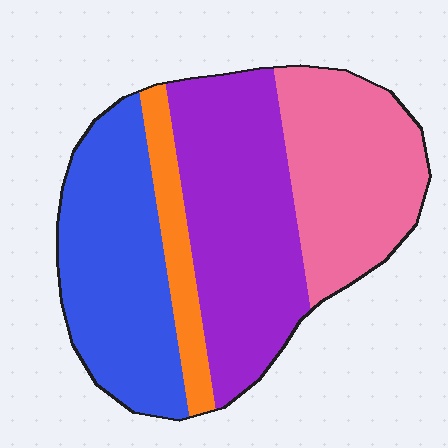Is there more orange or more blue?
Blue.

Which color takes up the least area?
Orange, at roughly 10%.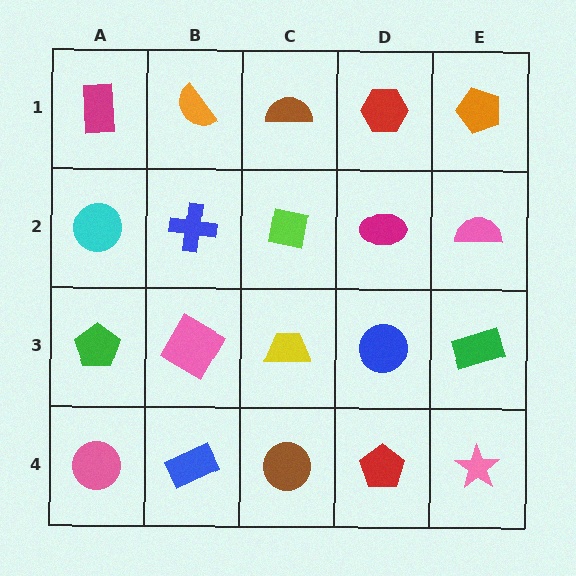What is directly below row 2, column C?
A yellow trapezoid.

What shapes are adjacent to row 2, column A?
A magenta rectangle (row 1, column A), a green pentagon (row 3, column A), a blue cross (row 2, column B).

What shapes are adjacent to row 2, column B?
An orange semicircle (row 1, column B), a pink diamond (row 3, column B), a cyan circle (row 2, column A), a lime square (row 2, column C).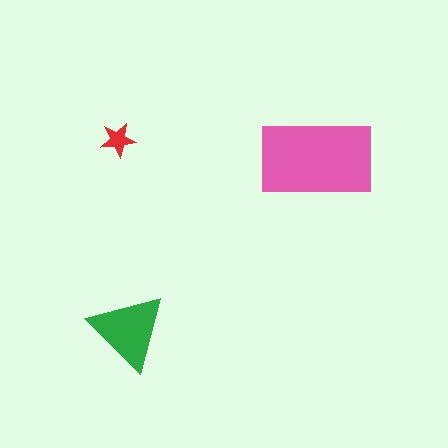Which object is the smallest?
The red star.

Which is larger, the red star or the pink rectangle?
The pink rectangle.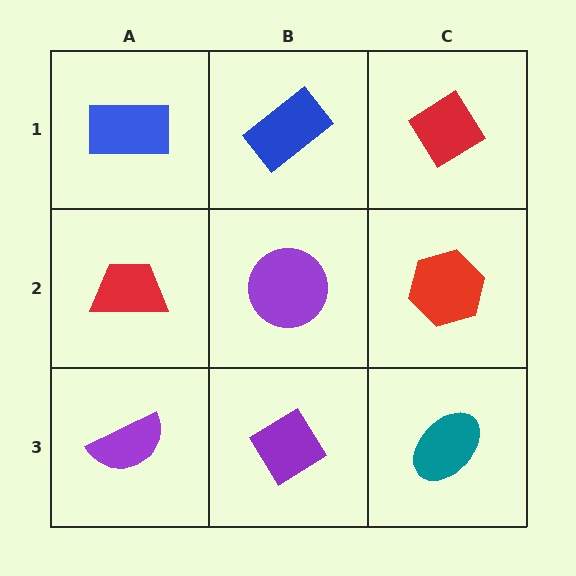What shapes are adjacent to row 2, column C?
A red diamond (row 1, column C), a teal ellipse (row 3, column C), a purple circle (row 2, column B).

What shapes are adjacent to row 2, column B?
A blue rectangle (row 1, column B), a purple diamond (row 3, column B), a red trapezoid (row 2, column A), a red hexagon (row 2, column C).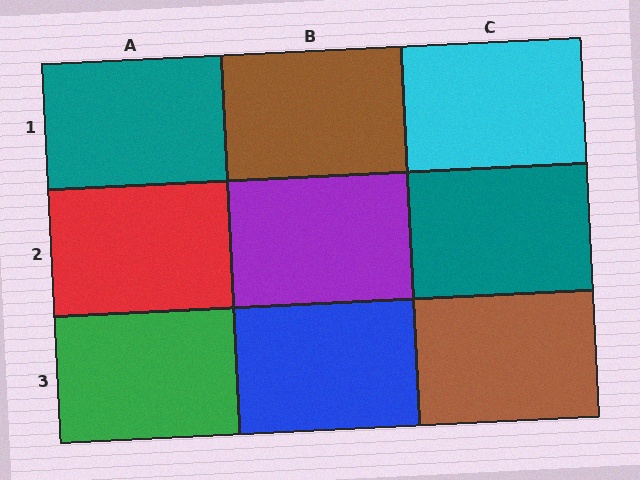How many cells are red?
1 cell is red.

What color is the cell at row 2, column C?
Teal.